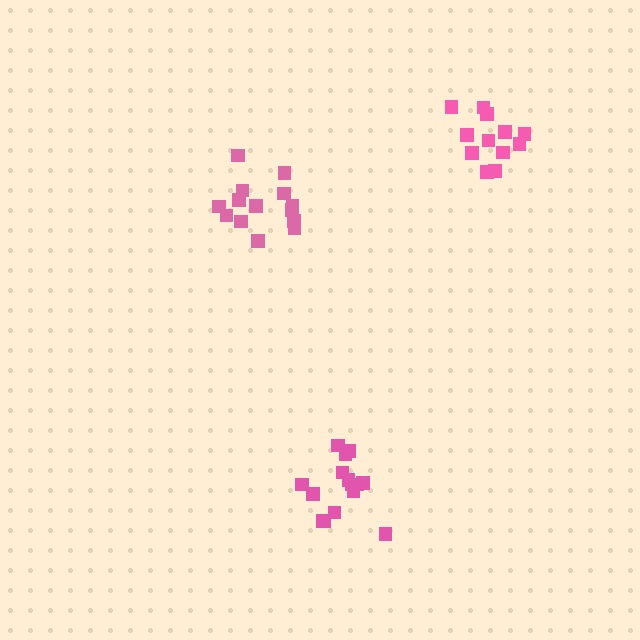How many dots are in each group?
Group 1: 14 dots, Group 2: 12 dots, Group 3: 15 dots (41 total).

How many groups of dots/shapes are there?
There are 3 groups.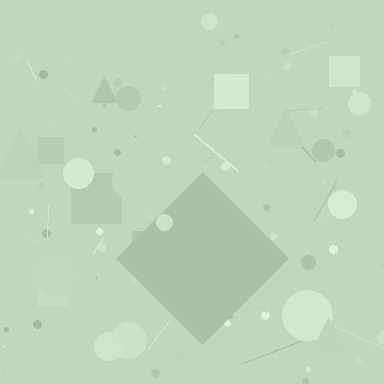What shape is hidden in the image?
A diamond is hidden in the image.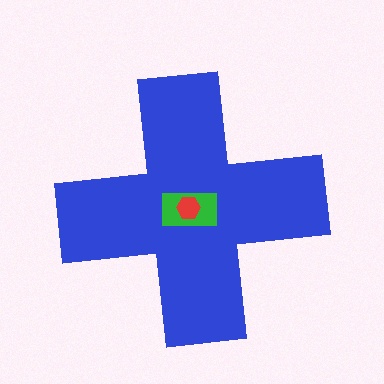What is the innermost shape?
The red hexagon.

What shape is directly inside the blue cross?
The green rectangle.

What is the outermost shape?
The blue cross.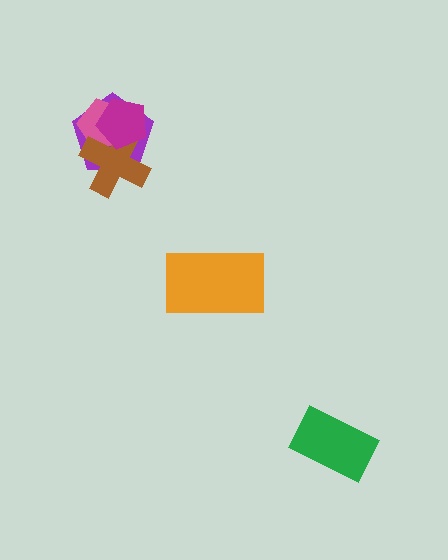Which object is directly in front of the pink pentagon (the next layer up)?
The brown cross is directly in front of the pink pentagon.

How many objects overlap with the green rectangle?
0 objects overlap with the green rectangle.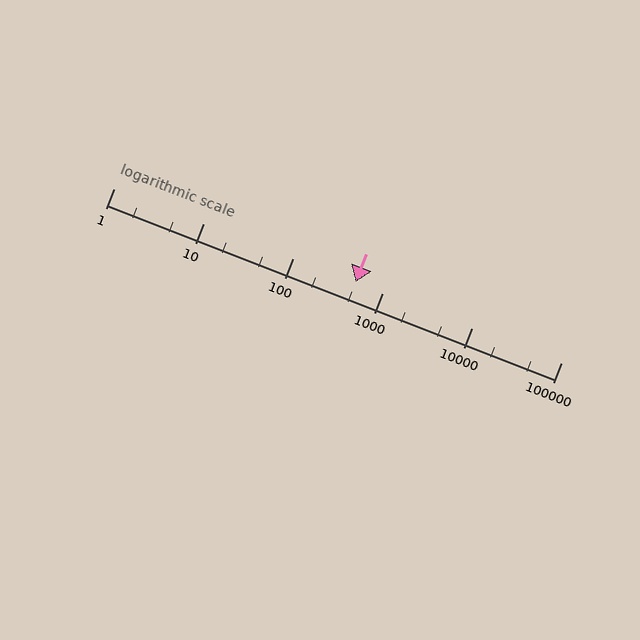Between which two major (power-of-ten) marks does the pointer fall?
The pointer is between 100 and 1000.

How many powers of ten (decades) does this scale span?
The scale spans 5 decades, from 1 to 100000.